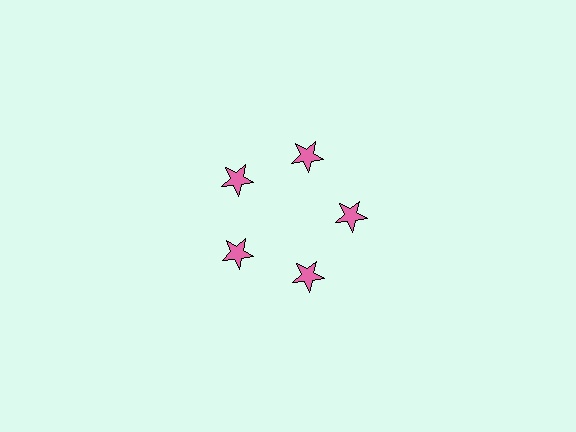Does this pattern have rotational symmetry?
Yes, this pattern has 5-fold rotational symmetry. It looks the same after rotating 72 degrees around the center.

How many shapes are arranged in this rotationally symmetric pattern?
There are 5 shapes, arranged in 5 groups of 1.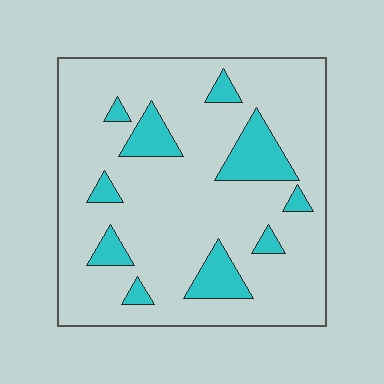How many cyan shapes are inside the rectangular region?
10.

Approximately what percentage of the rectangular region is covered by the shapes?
Approximately 15%.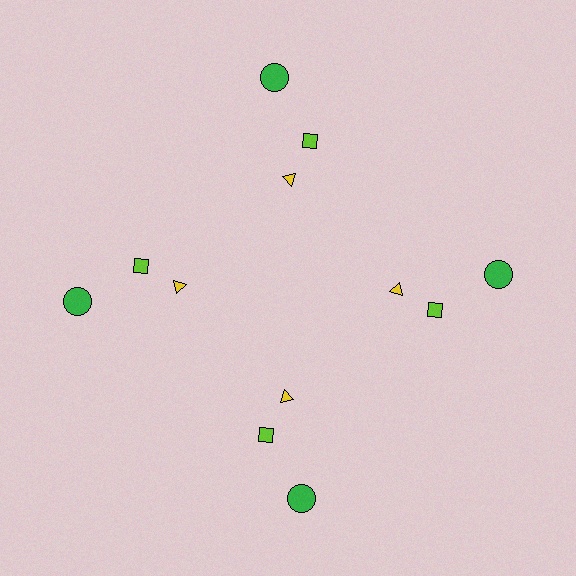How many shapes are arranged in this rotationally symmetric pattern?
There are 12 shapes, arranged in 4 groups of 3.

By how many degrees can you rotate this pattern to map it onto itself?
The pattern maps onto itself every 90 degrees of rotation.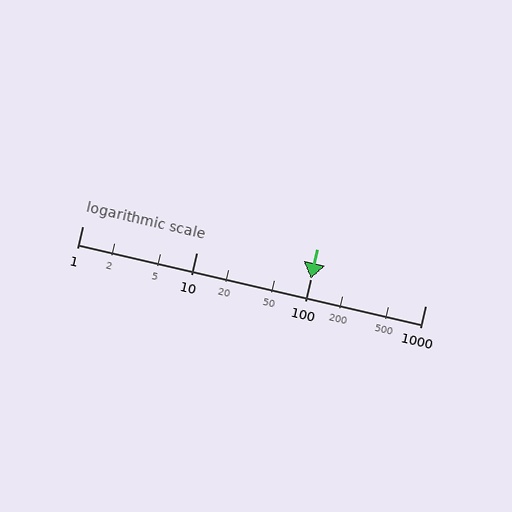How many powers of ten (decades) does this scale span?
The scale spans 3 decades, from 1 to 1000.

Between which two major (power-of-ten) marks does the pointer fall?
The pointer is between 100 and 1000.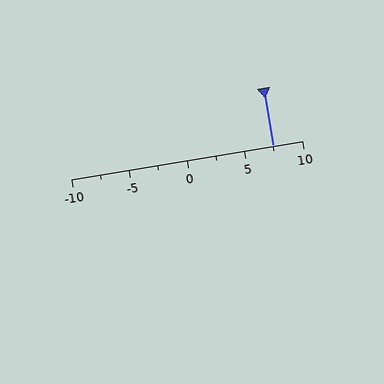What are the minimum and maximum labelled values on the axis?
The axis runs from -10 to 10.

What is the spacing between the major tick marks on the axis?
The major ticks are spaced 5 apart.